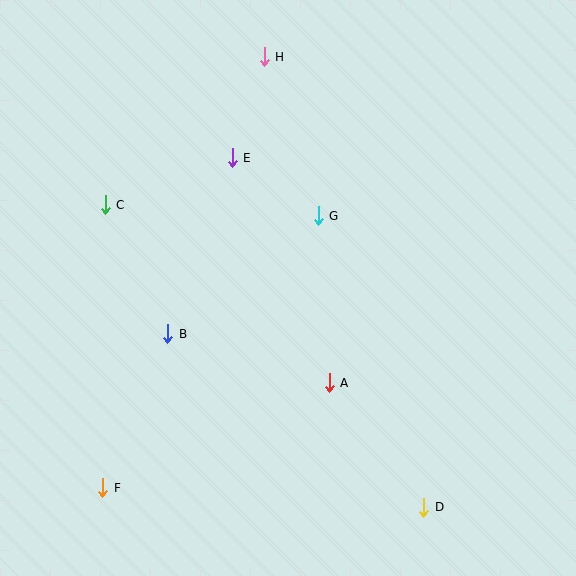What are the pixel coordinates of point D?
Point D is at (424, 507).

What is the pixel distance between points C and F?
The distance between C and F is 283 pixels.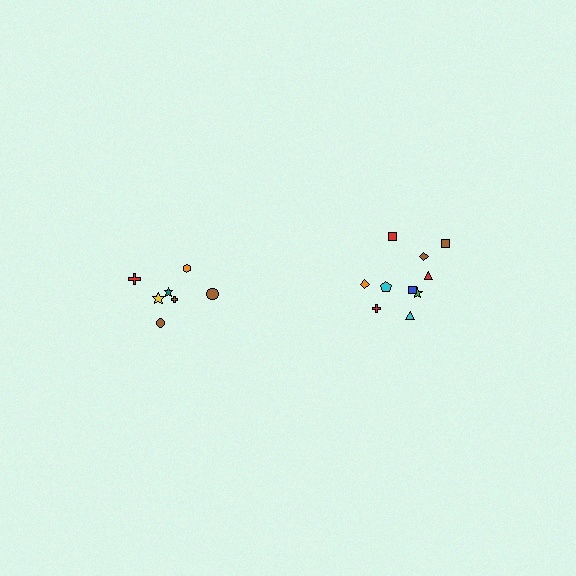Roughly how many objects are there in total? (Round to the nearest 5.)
Roughly 15 objects in total.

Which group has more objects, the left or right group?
The right group.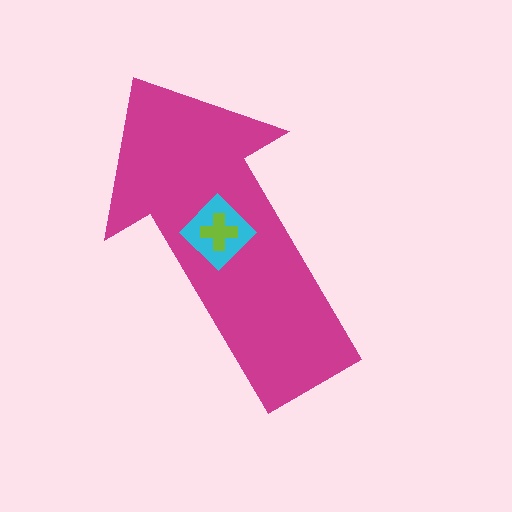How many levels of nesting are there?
3.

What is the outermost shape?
The magenta arrow.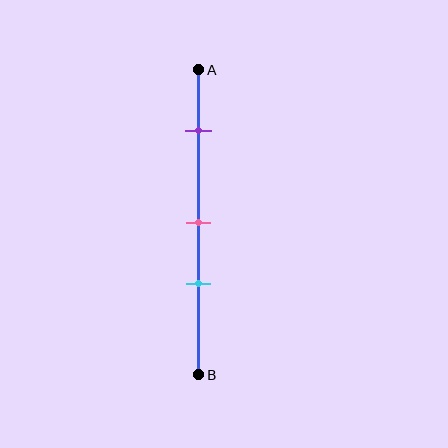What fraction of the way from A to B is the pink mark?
The pink mark is approximately 50% (0.5) of the way from A to B.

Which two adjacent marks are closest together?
The pink and cyan marks are the closest adjacent pair.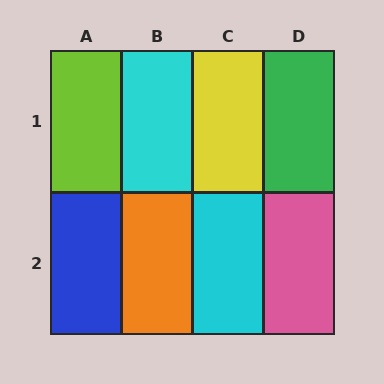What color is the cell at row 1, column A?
Lime.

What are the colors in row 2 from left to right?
Blue, orange, cyan, pink.